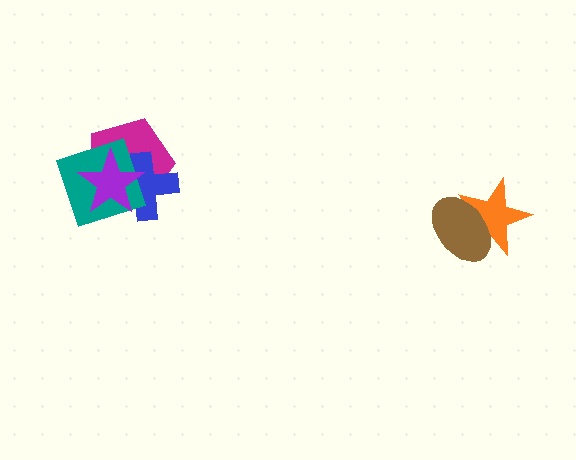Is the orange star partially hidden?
Yes, it is partially covered by another shape.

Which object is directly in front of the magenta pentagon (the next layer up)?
The blue cross is directly in front of the magenta pentagon.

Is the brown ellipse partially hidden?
No, no other shape covers it.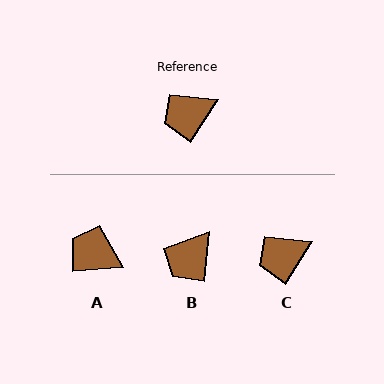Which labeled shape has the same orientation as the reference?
C.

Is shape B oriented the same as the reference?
No, it is off by about 26 degrees.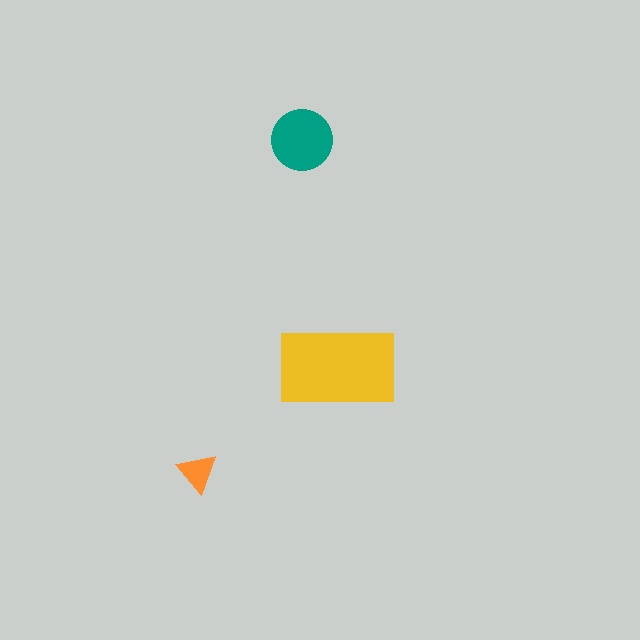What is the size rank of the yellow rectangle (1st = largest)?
1st.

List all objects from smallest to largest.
The orange triangle, the teal circle, the yellow rectangle.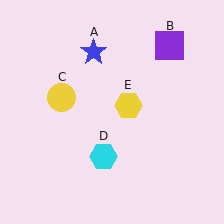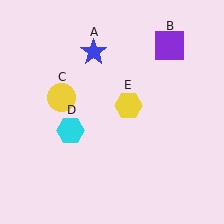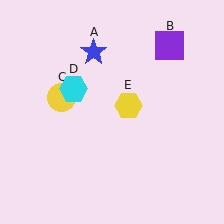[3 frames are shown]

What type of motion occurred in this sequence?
The cyan hexagon (object D) rotated clockwise around the center of the scene.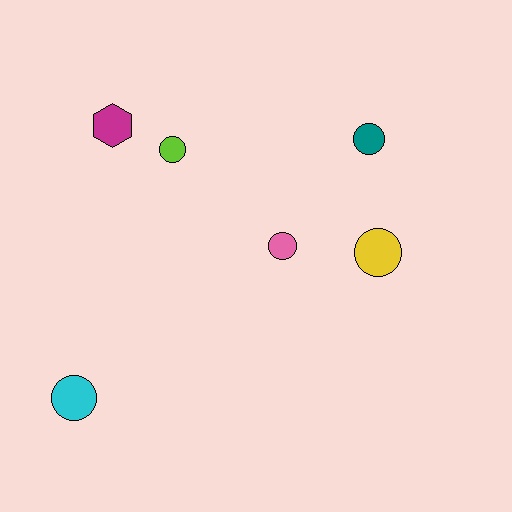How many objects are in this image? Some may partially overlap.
There are 6 objects.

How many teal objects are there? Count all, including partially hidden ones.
There is 1 teal object.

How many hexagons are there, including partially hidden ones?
There is 1 hexagon.